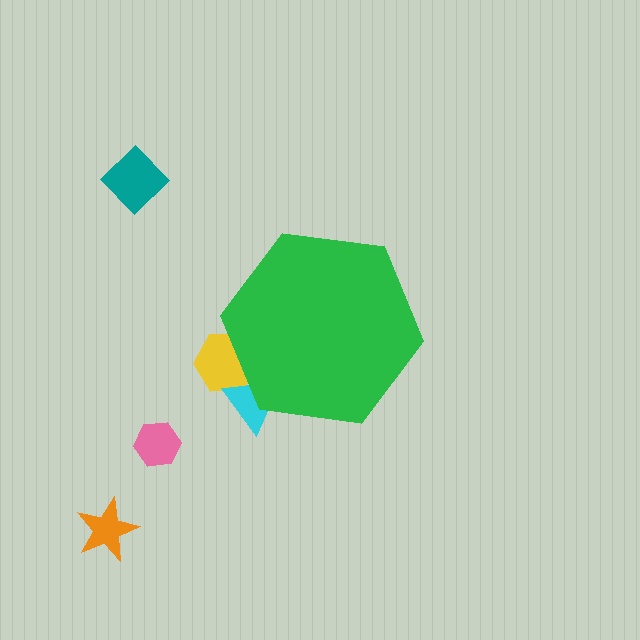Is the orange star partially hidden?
No, the orange star is fully visible.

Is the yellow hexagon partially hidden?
Yes, the yellow hexagon is partially hidden behind the green hexagon.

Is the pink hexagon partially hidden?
No, the pink hexagon is fully visible.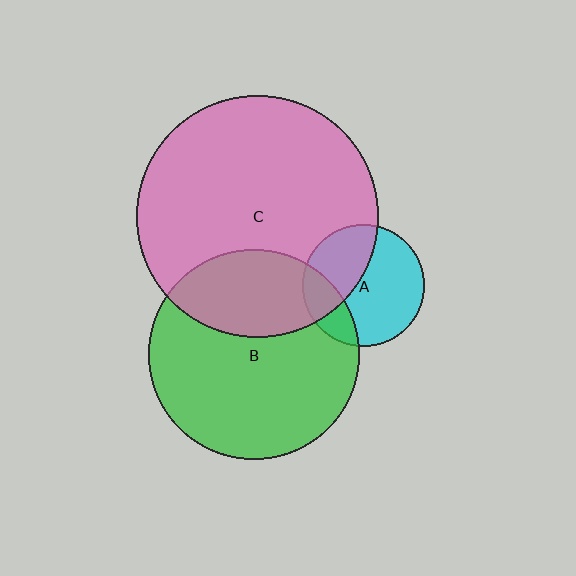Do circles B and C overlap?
Yes.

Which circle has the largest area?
Circle C (pink).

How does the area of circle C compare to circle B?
Approximately 1.3 times.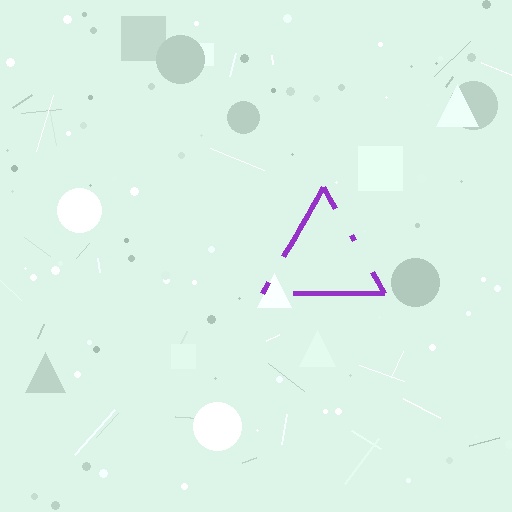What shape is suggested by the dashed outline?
The dashed outline suggests a triangle.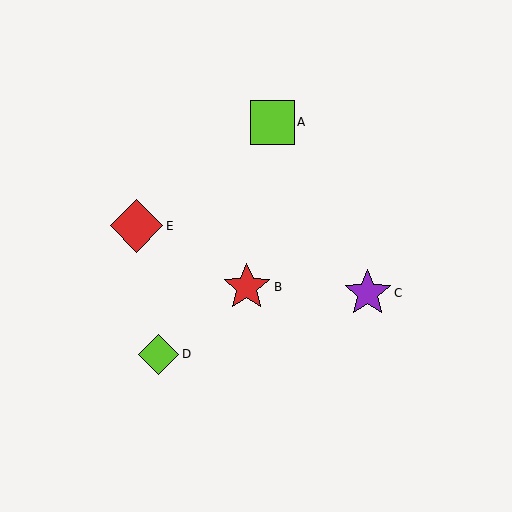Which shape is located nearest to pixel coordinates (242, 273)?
The red star (labeled B) at (247, 287) is nearest to that location.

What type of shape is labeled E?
Shape E is a red diamond.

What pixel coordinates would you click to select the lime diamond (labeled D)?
Click at (159, 354) to select the lime diamond D.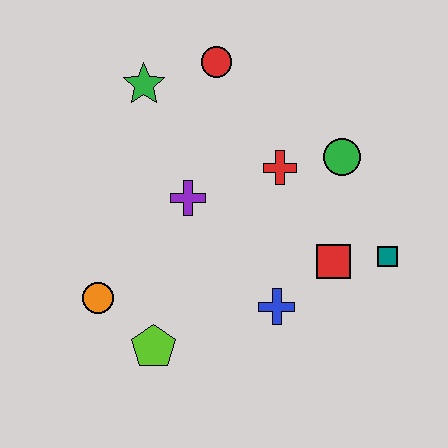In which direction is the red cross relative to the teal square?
The red cross is to the left of the teal square.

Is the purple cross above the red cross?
No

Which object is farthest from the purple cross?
The teal square is farthest from the purple cross.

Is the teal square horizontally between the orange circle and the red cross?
No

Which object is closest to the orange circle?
The lime pentagon is closest to the orange circle.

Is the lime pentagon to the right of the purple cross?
No